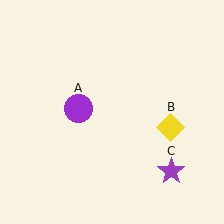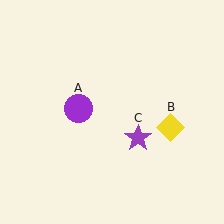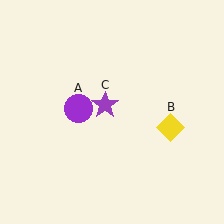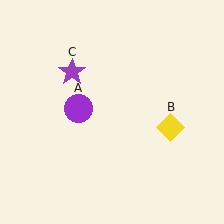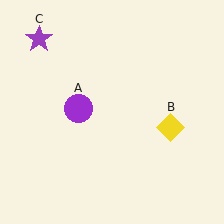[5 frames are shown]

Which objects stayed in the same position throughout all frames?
Purple circle (object A) and yellow diamond (object B) remained stationary.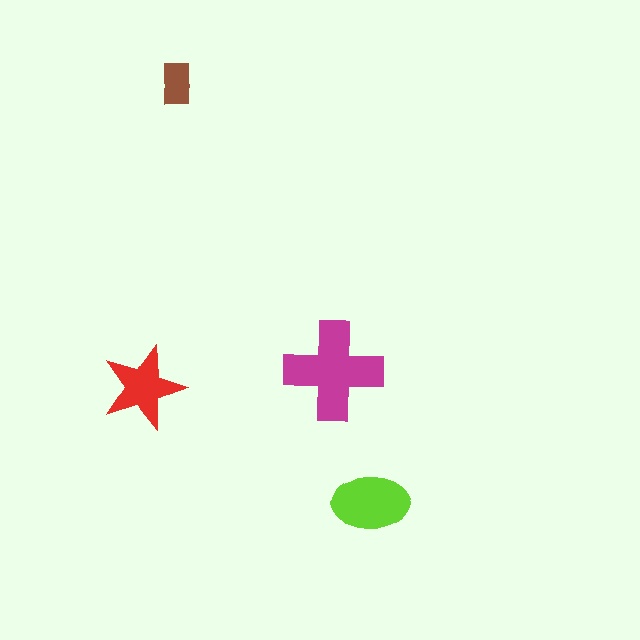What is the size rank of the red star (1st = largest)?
3rd.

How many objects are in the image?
There are 4 objects in the image.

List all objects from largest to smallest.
The magenta cross, the lime ellipse, the red star, the brown rectangle.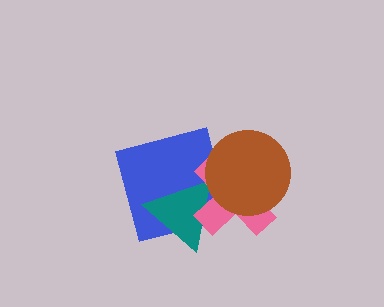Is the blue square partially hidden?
Yes, it is partially covered by another shape.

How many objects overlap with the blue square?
3 objects overlap with the blue square.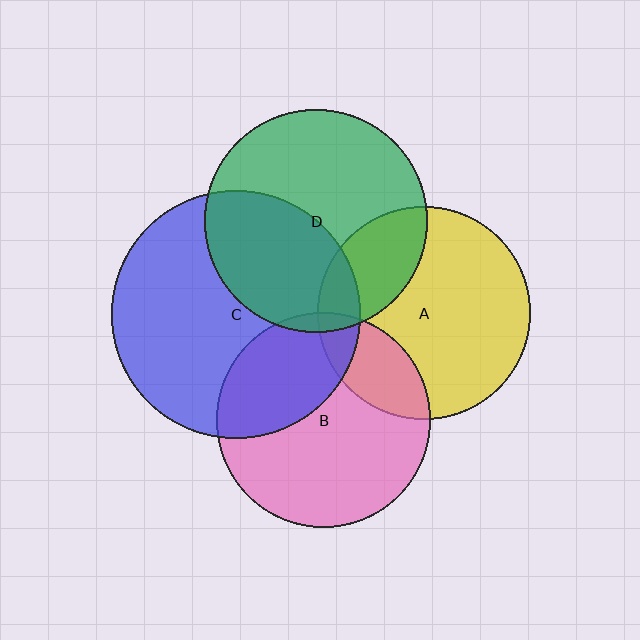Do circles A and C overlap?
Yes.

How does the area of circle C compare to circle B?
Approximately 1.3 times.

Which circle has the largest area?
Circle C (blue).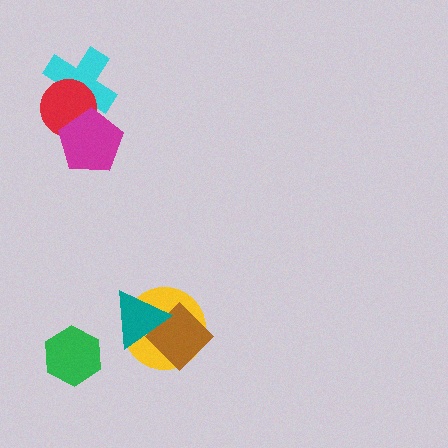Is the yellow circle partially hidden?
Yes, it is partially covered by another shape.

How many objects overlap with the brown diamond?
2 objects overlap with the brown diamond.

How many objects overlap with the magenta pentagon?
2 objects overlap with the magenta pentagon.